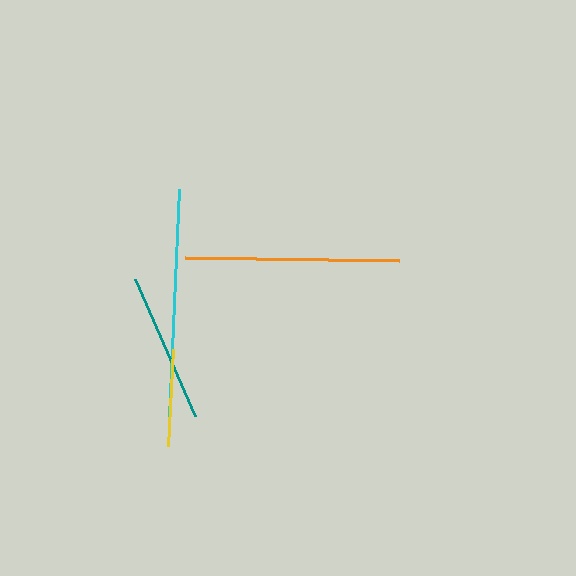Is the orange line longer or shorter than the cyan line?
The cyan line is longer than the orange line.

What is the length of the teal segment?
The teal segment is approximately 149 pixels long.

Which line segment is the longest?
The cyan line is the longest at approximately 229 pixels.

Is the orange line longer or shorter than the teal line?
The orange line is longer than the teal line.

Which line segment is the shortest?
The yellow line is the shortest at approximately 97 pixels.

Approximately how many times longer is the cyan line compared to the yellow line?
The cyan line is approximately 2.4 times the length of the yellow line.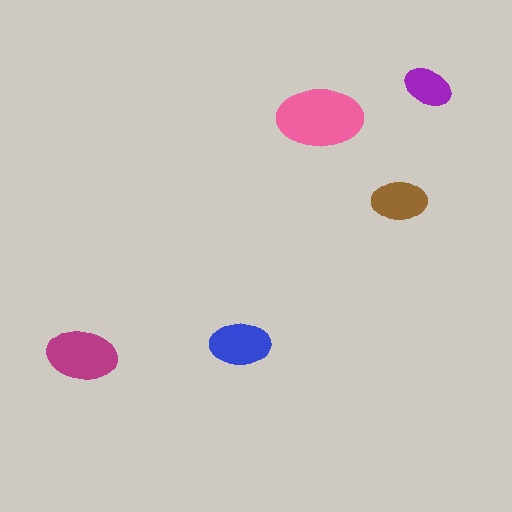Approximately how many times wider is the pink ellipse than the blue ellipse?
About 1.5 times wider.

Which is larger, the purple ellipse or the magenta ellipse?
The magenta one.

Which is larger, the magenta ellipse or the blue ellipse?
The magenta one.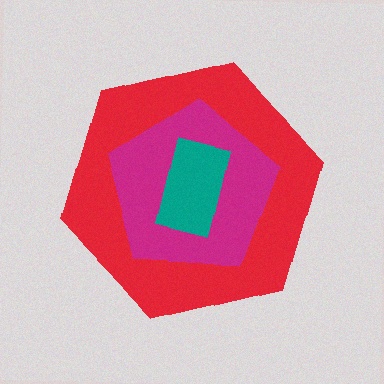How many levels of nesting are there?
3.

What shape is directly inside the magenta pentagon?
The teal rectangle.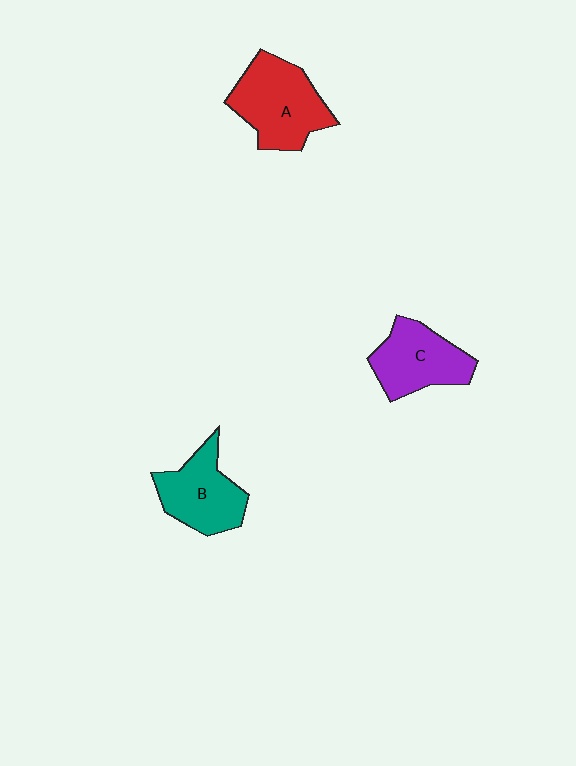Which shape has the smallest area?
Shape C (purple).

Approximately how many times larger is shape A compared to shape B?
Approximately 1.2 times.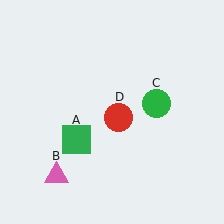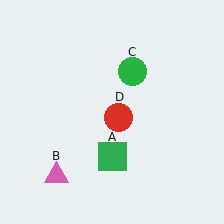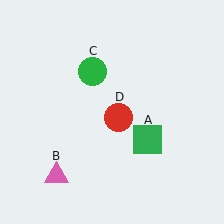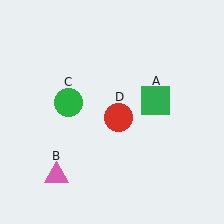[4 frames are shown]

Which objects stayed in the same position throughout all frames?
Pink triangle (object B) and red circle (object D) remained stationary.